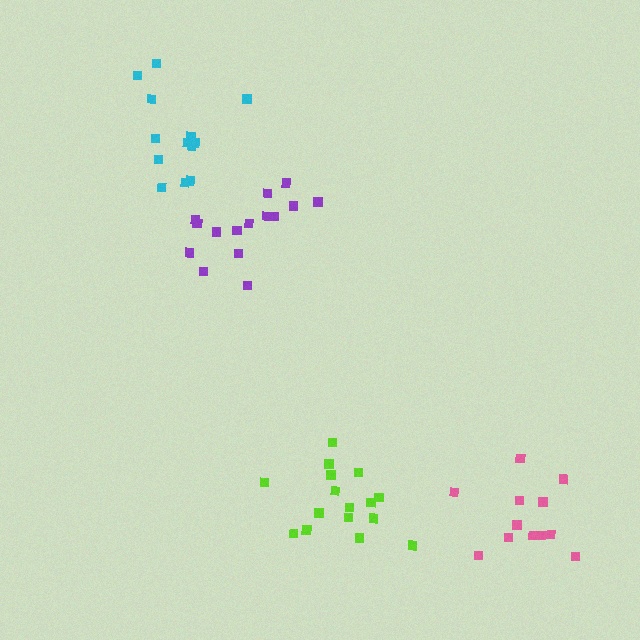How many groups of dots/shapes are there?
There are 4 groups.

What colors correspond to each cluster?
The clusters are colored: purple, lime, pink, cyan.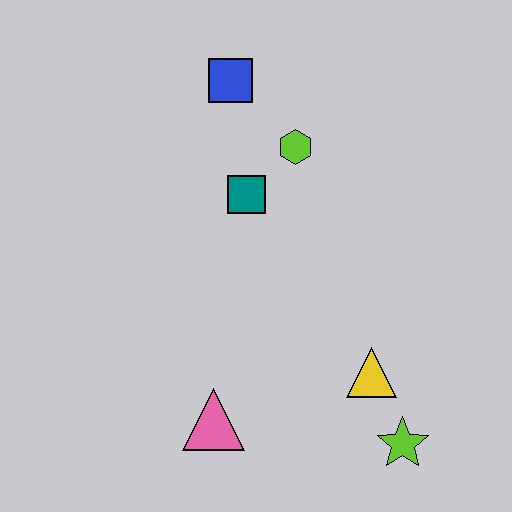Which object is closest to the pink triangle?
The yellow triangle is closest to the pink triangle.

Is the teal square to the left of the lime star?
Yes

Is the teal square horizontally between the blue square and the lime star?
Yes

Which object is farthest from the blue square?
The lime star is farthest from the blue square.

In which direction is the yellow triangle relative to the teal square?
The yellow triangle is below the teal square.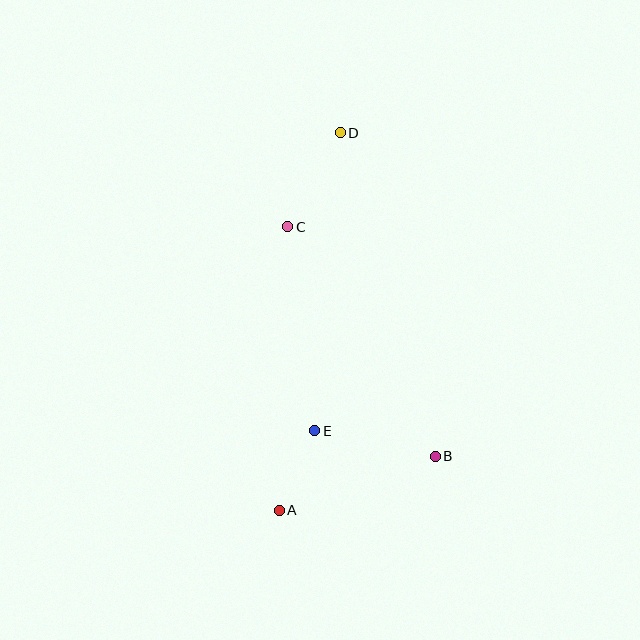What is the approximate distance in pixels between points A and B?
The distance between A and B is approximately 165 pixels.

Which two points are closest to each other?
Points A and E are closest to each other.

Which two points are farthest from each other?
Points A and D are farthest from each other.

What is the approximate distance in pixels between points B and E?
The distance between B and E is approximately 123 pixels.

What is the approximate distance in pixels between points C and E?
The distance between C and E is approximately 206 pixels.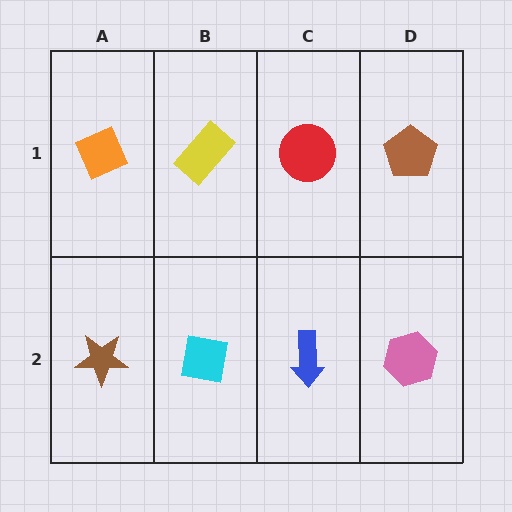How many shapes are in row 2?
4 shapes.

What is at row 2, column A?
A brown star.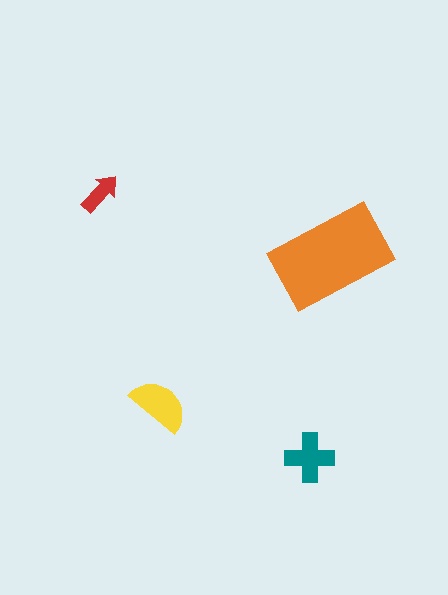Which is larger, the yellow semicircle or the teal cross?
The yellow semicircle.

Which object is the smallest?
The red arrow.